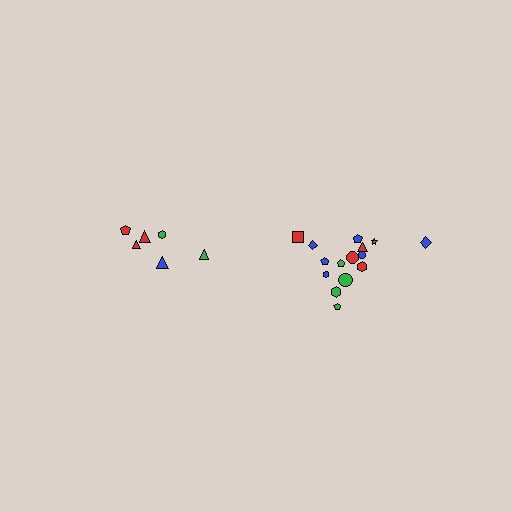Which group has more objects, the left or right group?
The right group.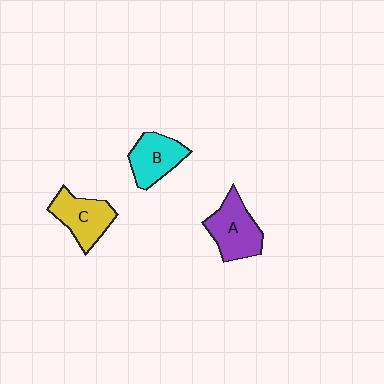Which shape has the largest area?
Shape A (purple).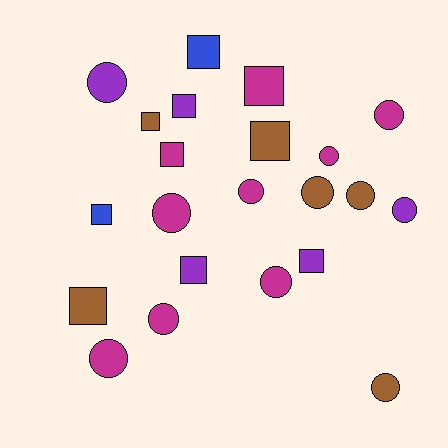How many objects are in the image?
There are 22 objects.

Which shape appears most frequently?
Circle, with 12 objects.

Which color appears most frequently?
Magenta, with 9 objects.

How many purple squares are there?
There are 3 purple squares.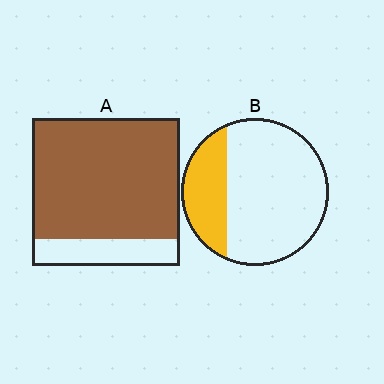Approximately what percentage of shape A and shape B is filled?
A is approximately 80% and B is approximately 25%.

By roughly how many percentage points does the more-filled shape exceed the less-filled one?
By roughly 55 percentage points (A over B).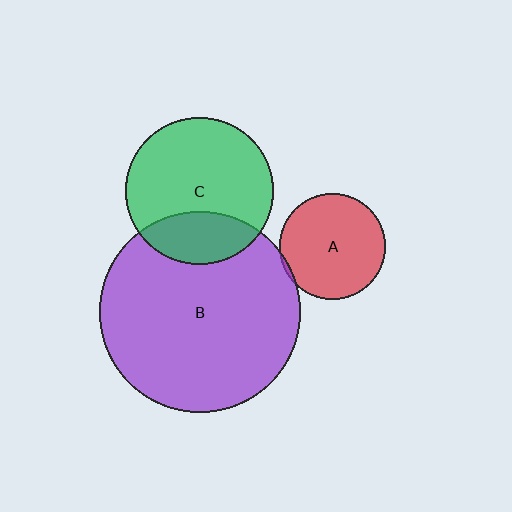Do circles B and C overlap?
Yes.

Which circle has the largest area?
Circle B (purple).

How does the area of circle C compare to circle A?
Approximately 1.9 times.